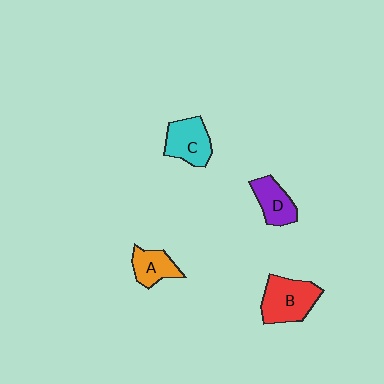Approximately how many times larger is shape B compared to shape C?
Approximately 1.2 times.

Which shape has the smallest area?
Shape A (orange).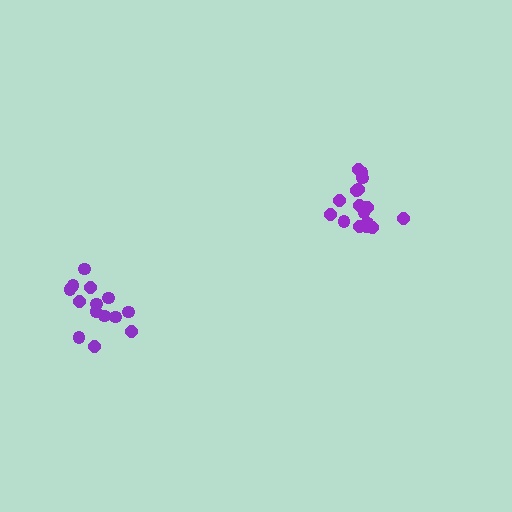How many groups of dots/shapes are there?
There are 2 groups.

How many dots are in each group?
Group 1: 17 dots, Group 2: 14 dots (31 total).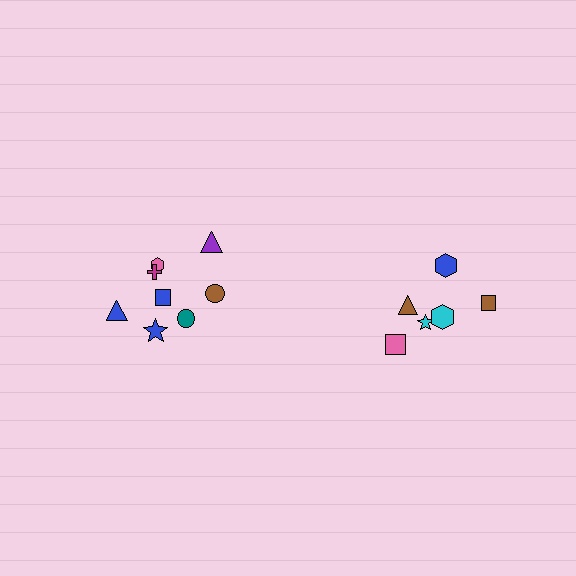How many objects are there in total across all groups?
There are 14 objects.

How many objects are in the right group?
There are 6 objects.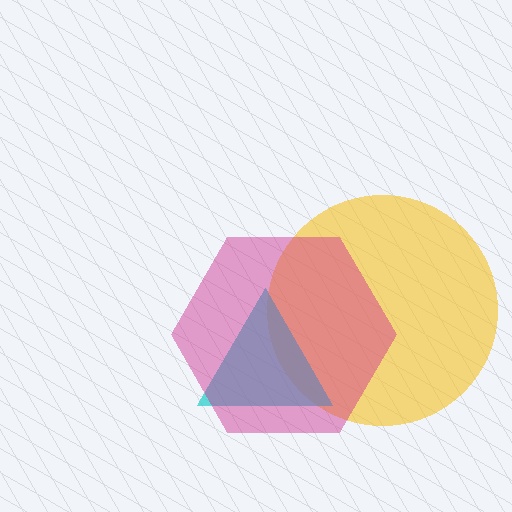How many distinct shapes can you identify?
There are 3 distinct shapes: a yellow circle, a cyan triangle, a magenta hexagon.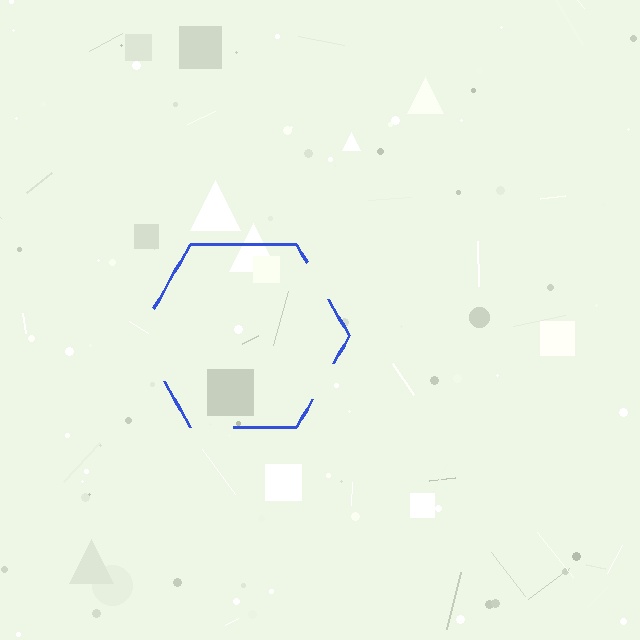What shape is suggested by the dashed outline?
The dashed outline suggests a hexagon.